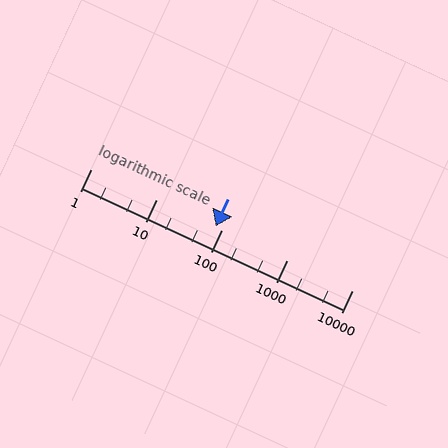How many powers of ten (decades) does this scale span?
The scale spans 4 decades, from 1 to 10000.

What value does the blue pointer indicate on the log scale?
The pointer indicates approximately 82.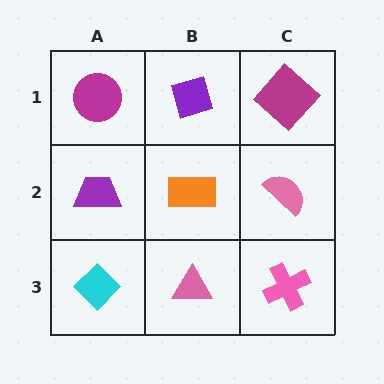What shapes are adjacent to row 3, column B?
An orange rectangle (row 2, column B), a cyan diamond (row 3, column A), a pink cross (row 3, column C).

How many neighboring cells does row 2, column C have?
3.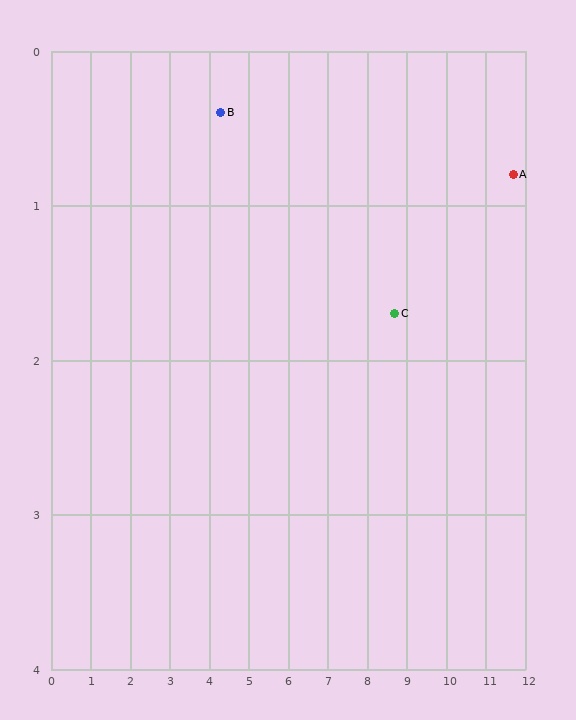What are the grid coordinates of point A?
Point A is at approximately (11.7, 0.8).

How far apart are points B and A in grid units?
Points B and A are about 7.4 grid units apart.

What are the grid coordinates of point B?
Point B is at approximately (4.3, 0.4).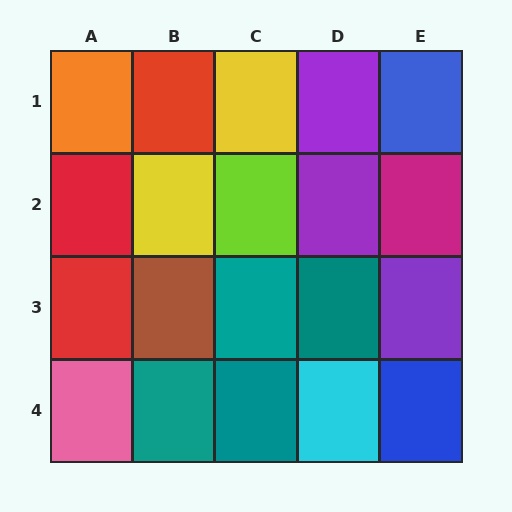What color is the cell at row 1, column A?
Orange.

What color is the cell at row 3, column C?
Teal.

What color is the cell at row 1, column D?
Purple.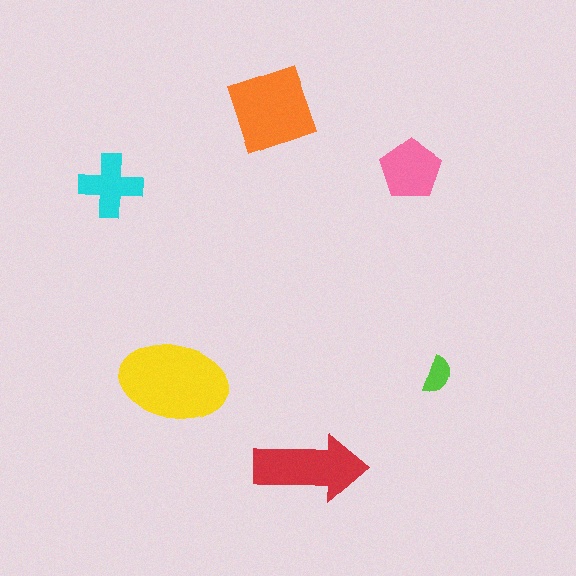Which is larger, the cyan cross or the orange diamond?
The orange diamond.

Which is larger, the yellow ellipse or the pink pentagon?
The yellow ellipse.